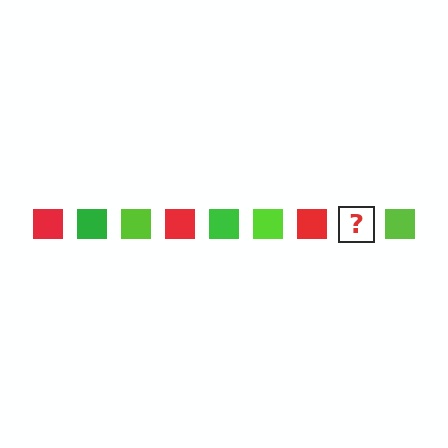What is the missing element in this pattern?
The missing element is a green square.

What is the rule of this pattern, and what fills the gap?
The rule is that the pattern cycles through red, green, lime squares. The gap should be filled with a green square.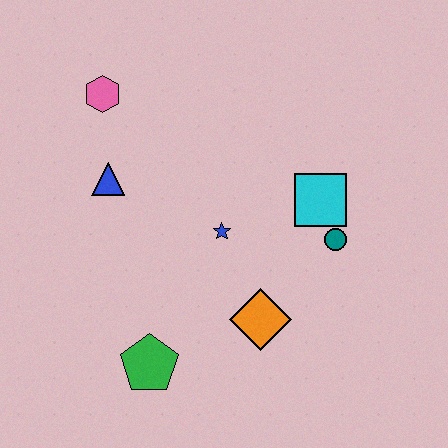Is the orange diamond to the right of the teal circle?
No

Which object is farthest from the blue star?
The pink hexagon is farthest from the blue star.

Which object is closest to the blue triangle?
The pink hexagon is closest to the blue triangle.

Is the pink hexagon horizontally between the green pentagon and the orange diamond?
No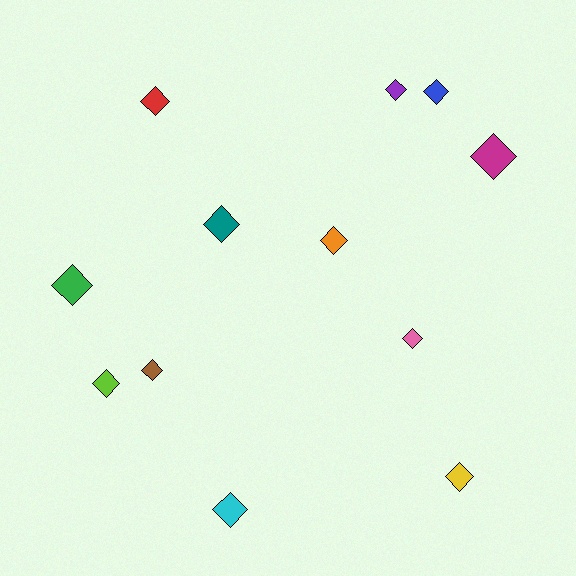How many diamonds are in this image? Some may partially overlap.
There are 12 diamonds.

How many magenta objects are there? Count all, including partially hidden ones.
There is 1 magenta object.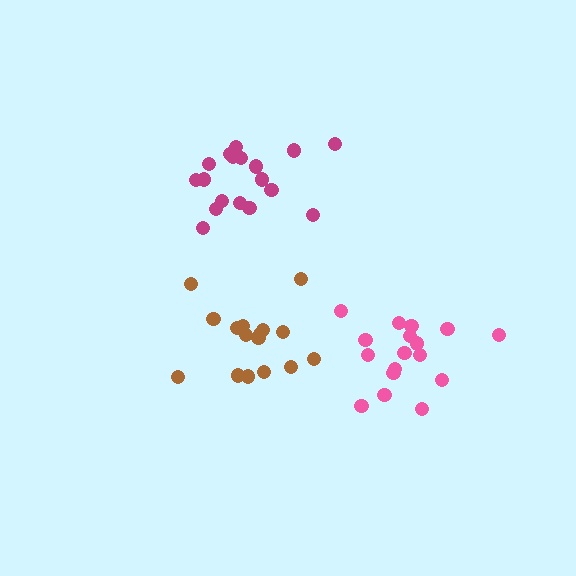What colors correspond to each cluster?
The clusters are colored: brown, magenta, pink.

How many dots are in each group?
Group 1: 16 dots, Group 2: 18 dots, Group 3: 17 dots (51 total).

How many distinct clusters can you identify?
There are 3 distinct clusters.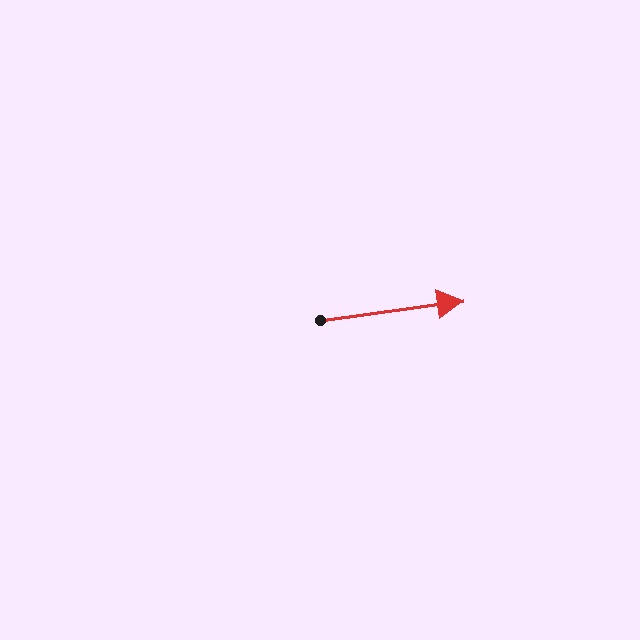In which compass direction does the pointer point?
East.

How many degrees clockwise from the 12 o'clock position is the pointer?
Approximately 82 degrees.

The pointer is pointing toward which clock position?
Roughly 3 o'clock.